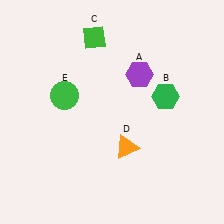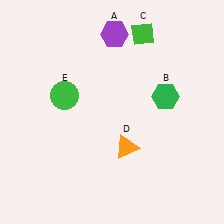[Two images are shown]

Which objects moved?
The objects that moved are: the purple hexagon (A), the green diamond (C).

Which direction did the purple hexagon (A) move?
The purple hexagon (A) moved up.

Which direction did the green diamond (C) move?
The green diamond (C) moved right.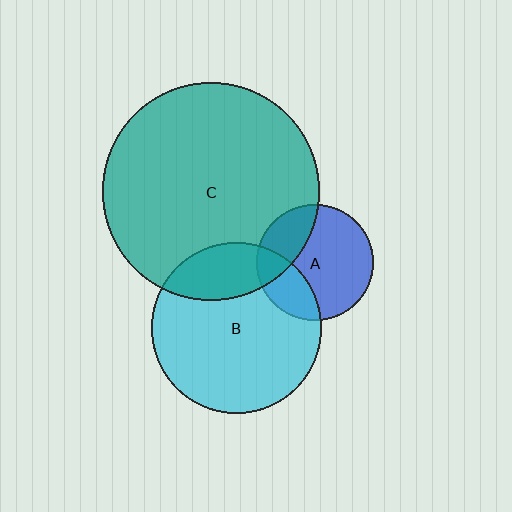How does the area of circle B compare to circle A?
Approximately 2.1 times.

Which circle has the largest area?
Circle C (teal).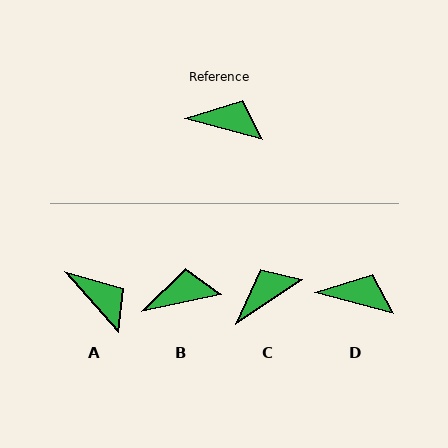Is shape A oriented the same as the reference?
No, it is off by about 33 degrees.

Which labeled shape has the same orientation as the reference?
D.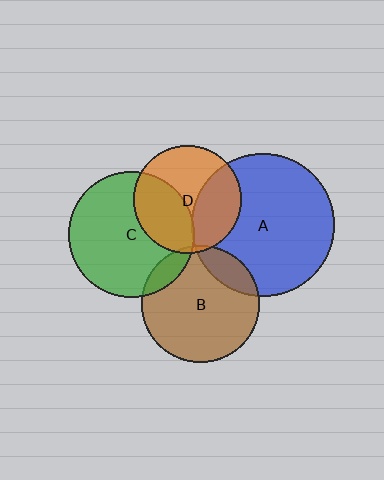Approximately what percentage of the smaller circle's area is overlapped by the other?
Approximately 35%.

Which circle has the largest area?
Circle A (blue).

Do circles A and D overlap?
Yes.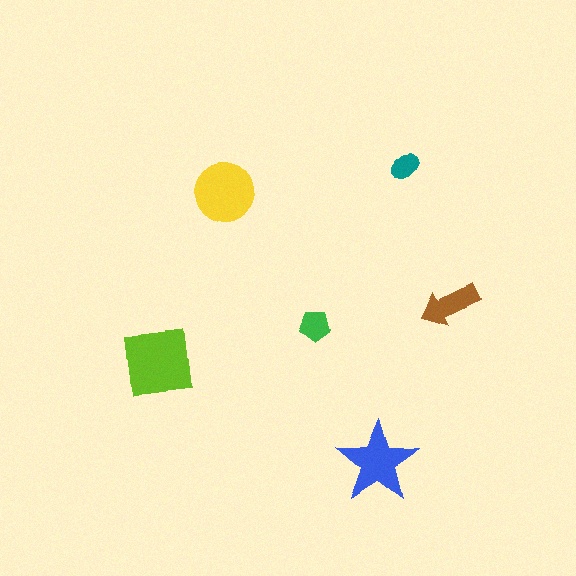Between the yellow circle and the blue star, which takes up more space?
The yellow circle.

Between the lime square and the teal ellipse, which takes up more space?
The lime square.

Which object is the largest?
The lime square.